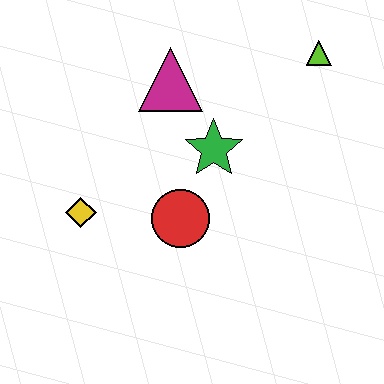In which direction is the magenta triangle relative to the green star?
The magenta triangle is above the green star.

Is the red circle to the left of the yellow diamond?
No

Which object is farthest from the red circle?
The lime triangle is farthest from the red circle.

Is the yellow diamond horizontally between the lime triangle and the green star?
No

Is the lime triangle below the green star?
No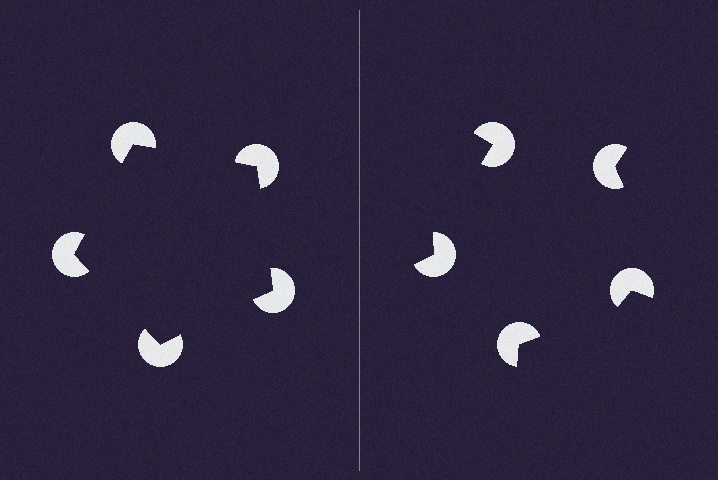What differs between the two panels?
The pac-man discs are positioned identically on both sides; only the wedge orientations differ. On the left they align to a pentagon; on the right they are misaligned.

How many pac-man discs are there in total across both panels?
10 — 5 on each side.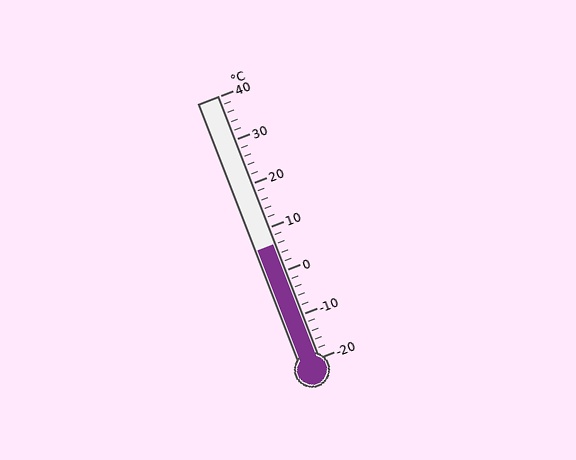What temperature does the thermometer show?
The thermometer shows approximately 6°C.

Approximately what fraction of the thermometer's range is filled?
The thermometer is filled to approximately 45% of its range.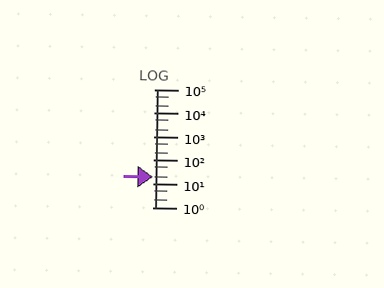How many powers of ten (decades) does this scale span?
The scale spans 5 decades, from 1 to 100000.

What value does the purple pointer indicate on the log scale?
The pointer indicates approximately 20.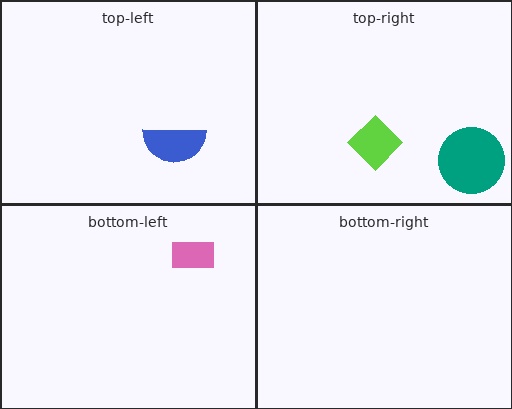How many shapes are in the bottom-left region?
1.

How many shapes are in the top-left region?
1.